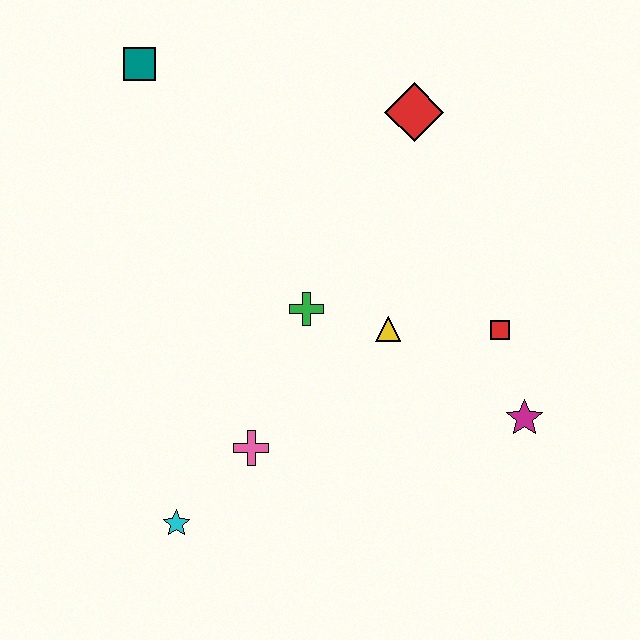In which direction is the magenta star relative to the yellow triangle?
The magenta star is to the right of the yellow triangle.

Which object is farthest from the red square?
The teal square is farthest from the red square.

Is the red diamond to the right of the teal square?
Yes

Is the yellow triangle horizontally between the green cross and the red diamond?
Yes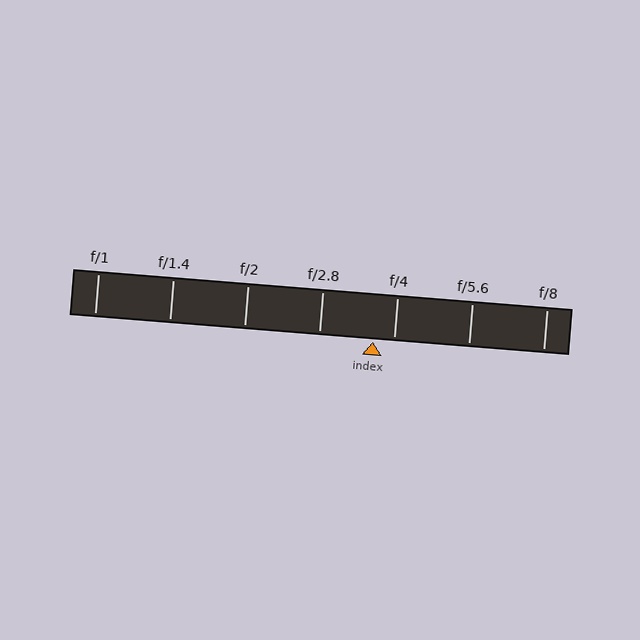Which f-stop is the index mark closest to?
The index mark is closest to f/4.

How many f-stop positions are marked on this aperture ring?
There are 7 f-stop positions marked.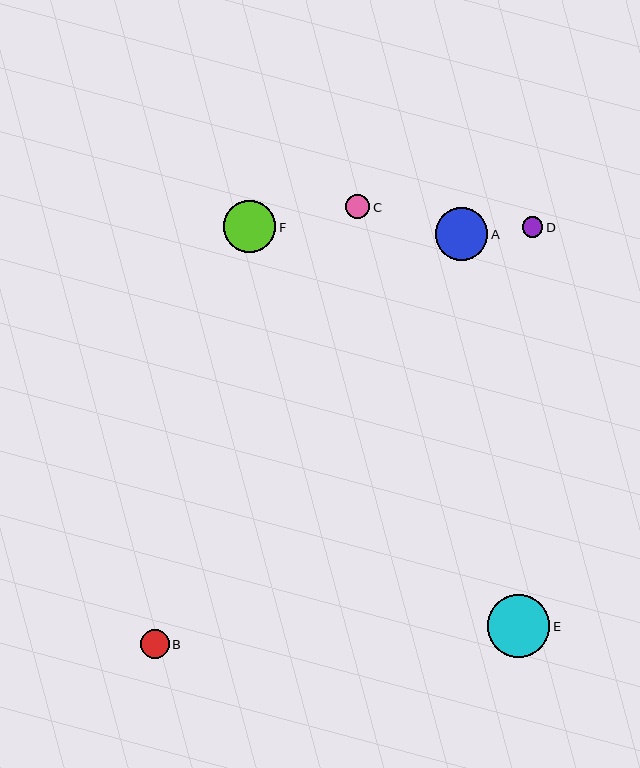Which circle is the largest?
Circle E is the largest with a size of approximately 62 pixels.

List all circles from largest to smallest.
From largest to smallest: E, A, F, B, C, D.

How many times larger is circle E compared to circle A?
Circle E is approximately 1.2 times the size of circle A.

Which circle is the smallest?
Circle D is the smallest with a size of approximately 21 pixels.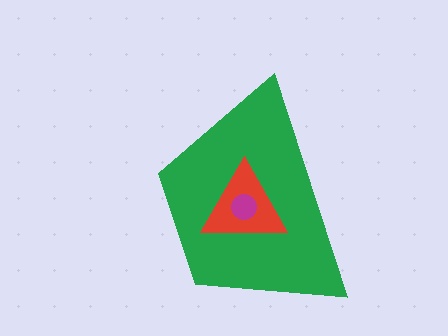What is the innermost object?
The magenta circle.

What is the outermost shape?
The green trapezoid.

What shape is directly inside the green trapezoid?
The red triangle.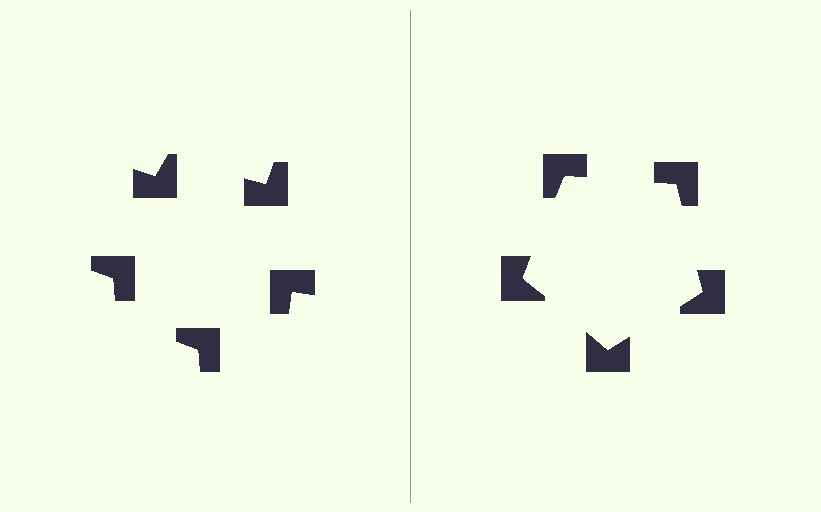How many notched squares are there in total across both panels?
10 — 5 on each side.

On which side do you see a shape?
An illusory pentagon appears on the right side. On the left side the wedge cuts are rotated, so no coherent shape forms.